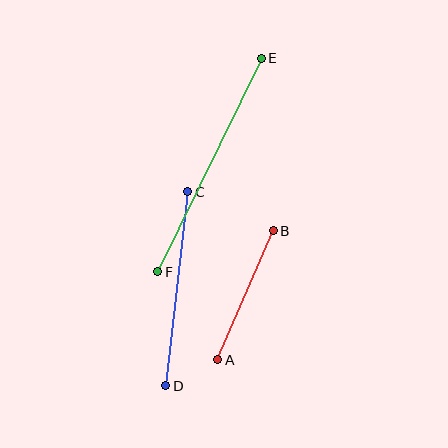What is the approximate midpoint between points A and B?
The midpoint is at approximately (246, 295) pixels.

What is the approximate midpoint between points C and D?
The midpoint is at approximately (177, 289) pixels.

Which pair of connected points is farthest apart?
Points E and F are farthest apart.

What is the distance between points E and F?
The distance is approximately 237 pixels.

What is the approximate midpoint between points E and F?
The midpoint is at approximately (210, 165) pixels.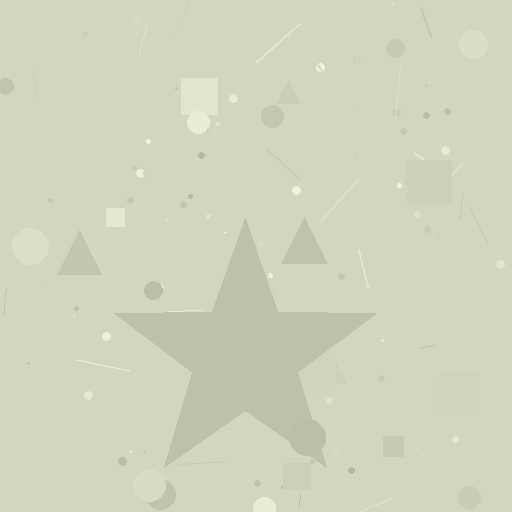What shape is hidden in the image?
A star is hidden in the image.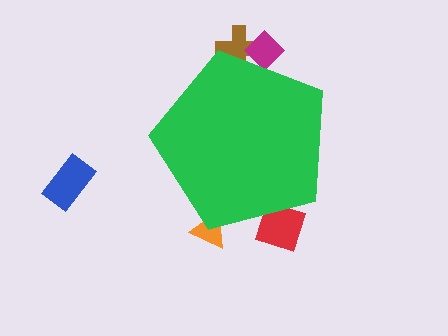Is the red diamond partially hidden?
Yes, the red diamond is partially hidden behind the green pentagon.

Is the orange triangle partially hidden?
Yes, the orange triangle is partially hidden behind the green pentagon.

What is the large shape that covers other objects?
A green pentagon.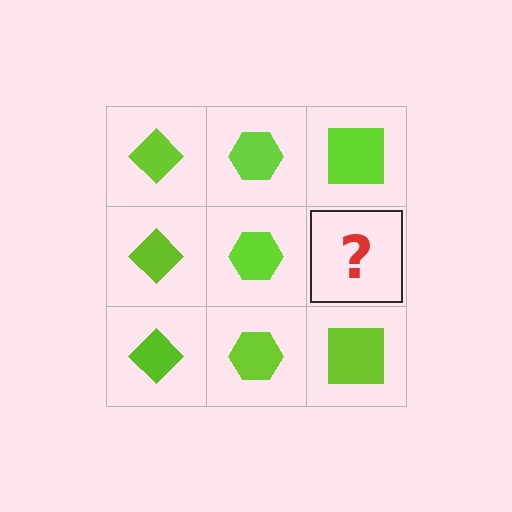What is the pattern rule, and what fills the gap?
The rule is that each column has a consistent shape. The gap should be filled with a lime square.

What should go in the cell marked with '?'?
The missing cell should contain a lime square.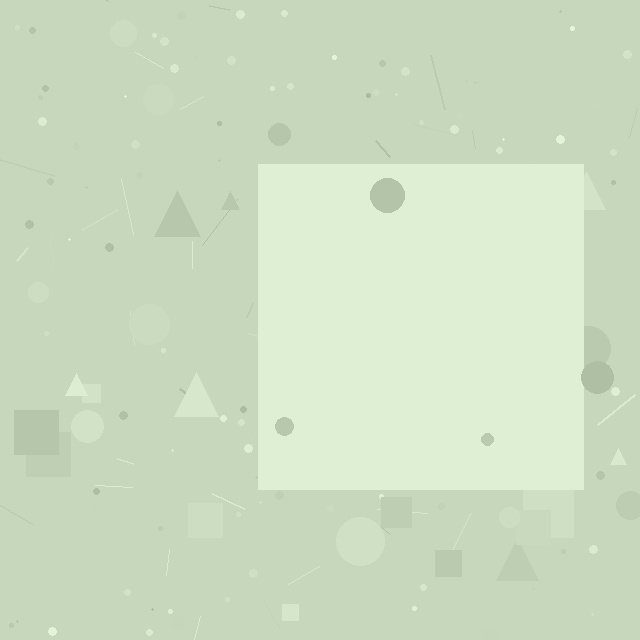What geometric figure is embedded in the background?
A square is embedded in the background.